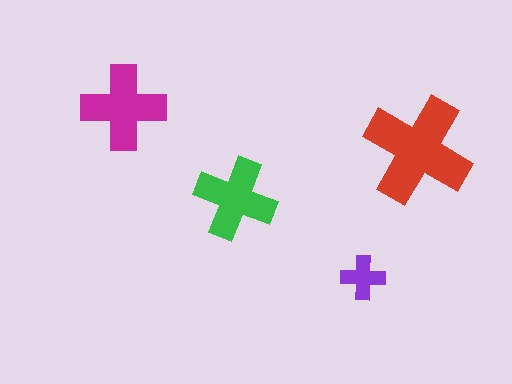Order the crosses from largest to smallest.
the red one, the magenta one, the green one, the purple one.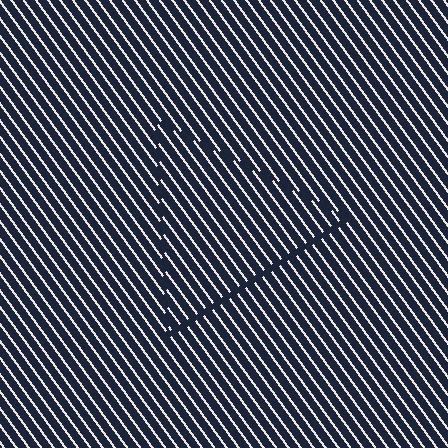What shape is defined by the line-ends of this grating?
An illusory triangle. The interior of the shape contains the same grating, shifted by half a period — the contour is defined by the phase discontinuity where line-ends from the inner and outer gratings abut.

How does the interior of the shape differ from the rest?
The interior of the shape contains the same grating, shifted by half a period — the contour is defined by the phase discontinuity where line-ends from the inner and outer gratings abut.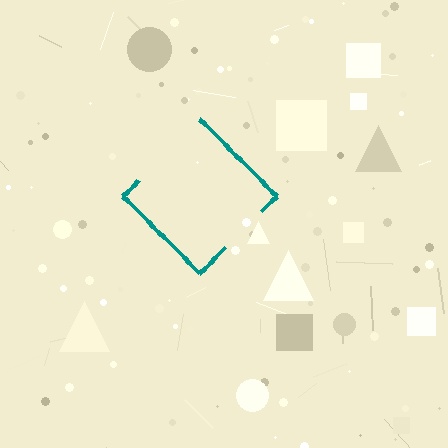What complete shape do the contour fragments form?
The contour fragments form a diamond.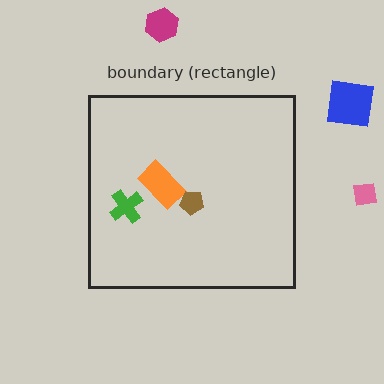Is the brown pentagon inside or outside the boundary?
Inside.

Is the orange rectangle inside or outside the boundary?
Inside.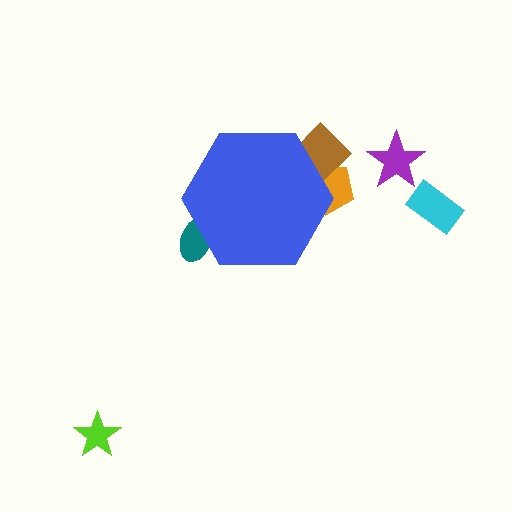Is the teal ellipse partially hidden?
Yes, the teal ellipse is partially hidden behind the blue hexagon.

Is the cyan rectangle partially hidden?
No, the cyan rectangle is fully visible.